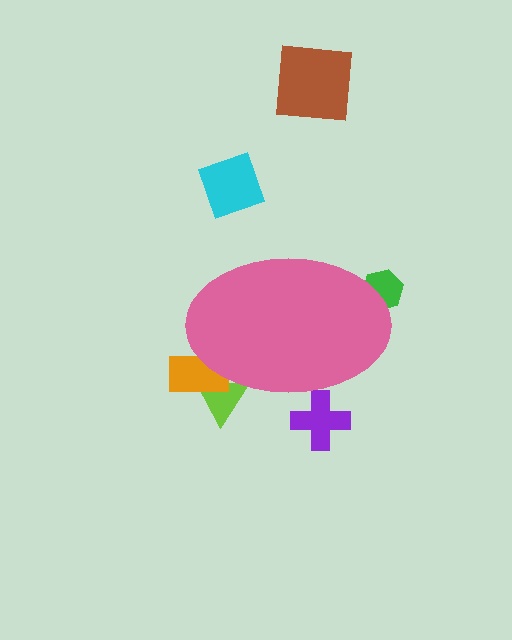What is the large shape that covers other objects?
A pink ellipse.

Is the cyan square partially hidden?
No, the cyan square is fully visible.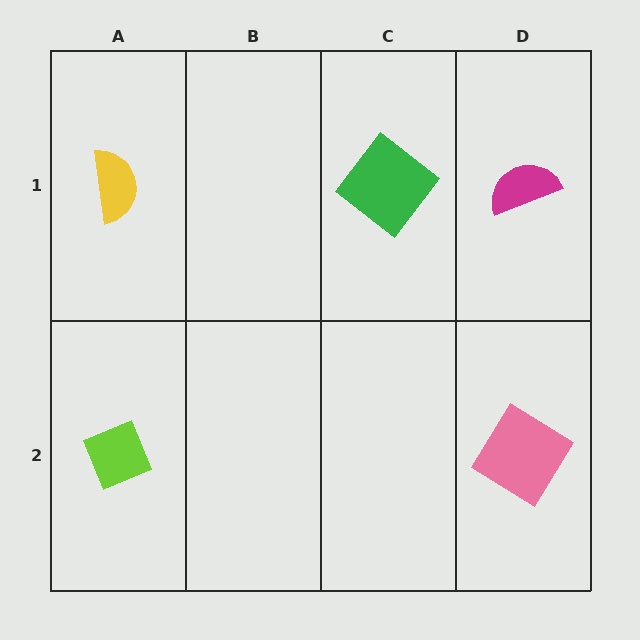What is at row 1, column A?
A yellow semicircle.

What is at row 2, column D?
A pink diamond.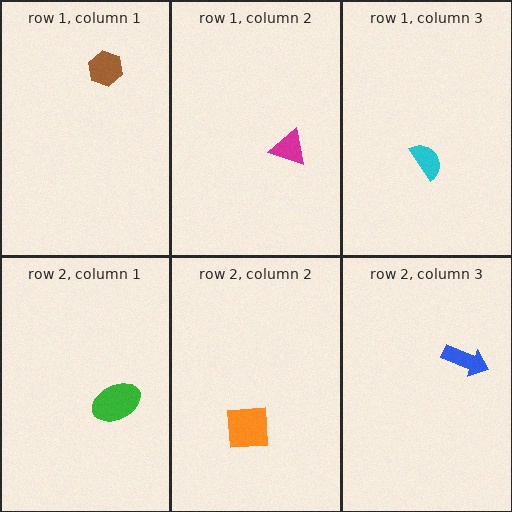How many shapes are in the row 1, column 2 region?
1.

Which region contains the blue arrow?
The row 2, column 3 region.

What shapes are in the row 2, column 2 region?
The orange square.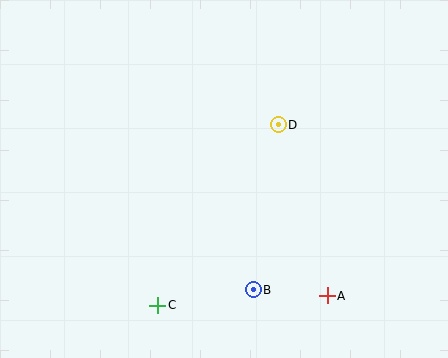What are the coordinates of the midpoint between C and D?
The midpoint between C and D is at (218, 215).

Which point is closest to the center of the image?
Point D at (278, 125) is closest to the center.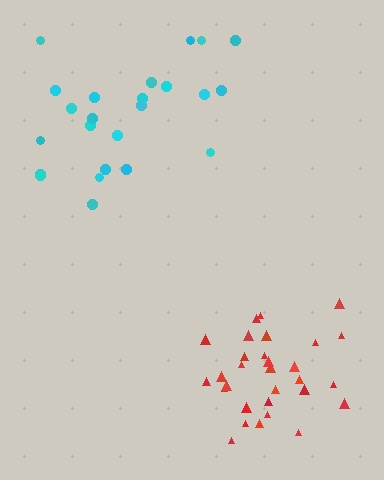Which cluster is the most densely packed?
Red.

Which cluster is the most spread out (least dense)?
Cyan.